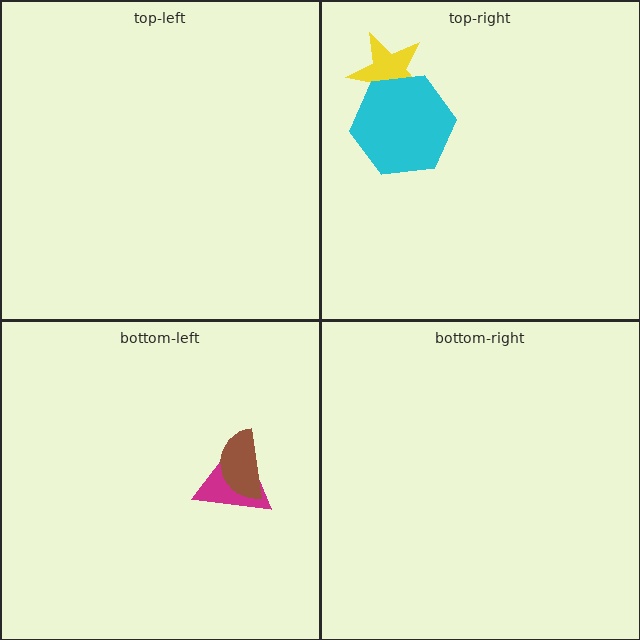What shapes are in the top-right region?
The yellow star, the cyan hexagon.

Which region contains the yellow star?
The top-right region.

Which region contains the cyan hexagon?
The top-right region.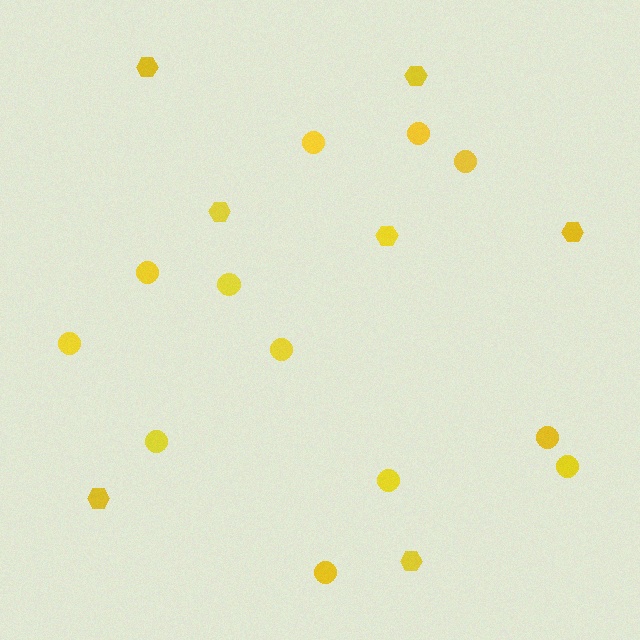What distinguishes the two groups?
There are 2 groups: one group of circles (12) and one group of hexagons (7).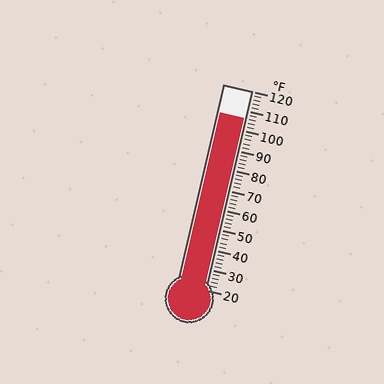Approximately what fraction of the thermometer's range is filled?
The thermometer is filled to approximately 85% of its range.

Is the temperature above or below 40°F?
The temperature is above 40°F.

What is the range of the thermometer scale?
The thermometer scale ranges from 20°F to 120°F.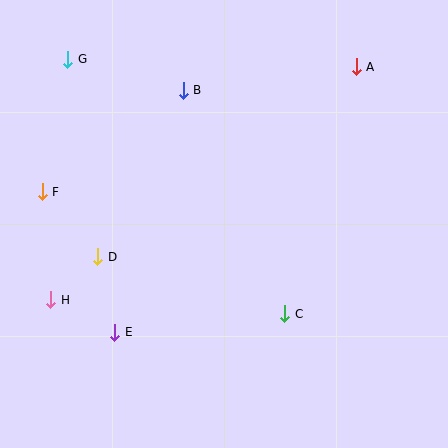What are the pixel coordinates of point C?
Point C is at (285, 314).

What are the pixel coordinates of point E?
Point E is at (115, 332).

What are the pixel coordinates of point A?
Point A is at (356, 67).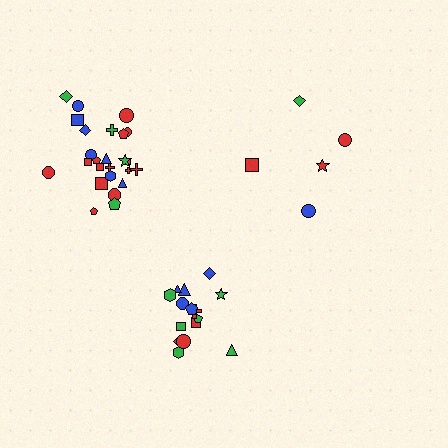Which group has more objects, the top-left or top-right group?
The top-left group.